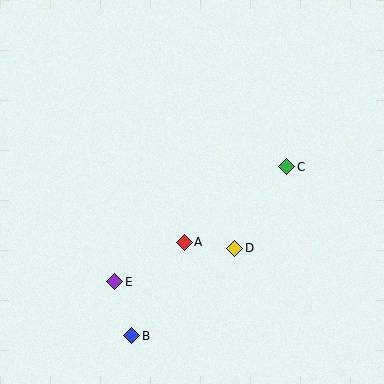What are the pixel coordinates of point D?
Point D is at (235, 248).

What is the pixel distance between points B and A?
The distance between B and A is 107 pixels.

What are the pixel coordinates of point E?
Point E is at (115, 282).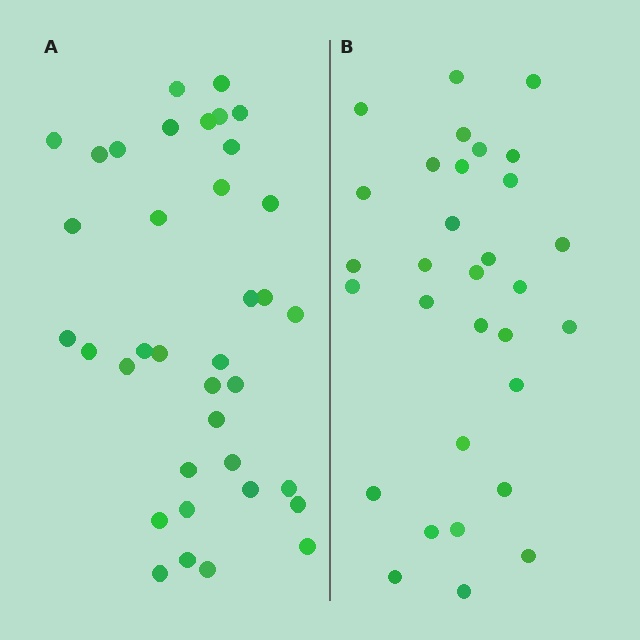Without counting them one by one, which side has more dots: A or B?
Region A (the left region) has more dots.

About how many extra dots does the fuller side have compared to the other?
Region A has about 6 more dots than region B.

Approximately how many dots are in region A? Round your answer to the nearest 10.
About 40 dots. (The exact count is 37, which rounds to 40.)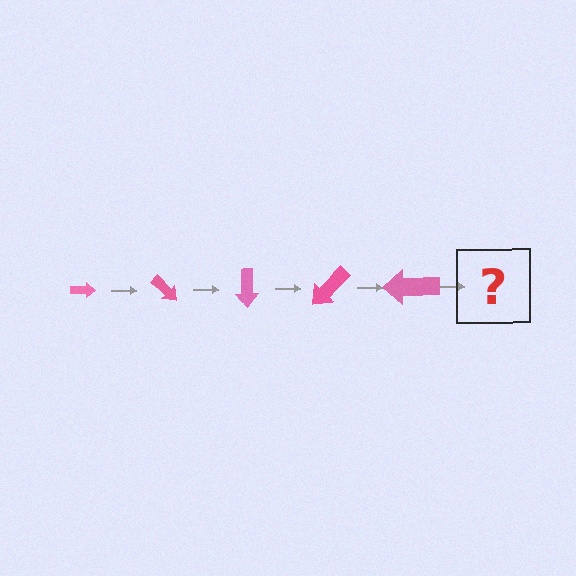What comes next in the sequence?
The next element should be an arrow, larger than the previous one and rotated 225 degrees from the start.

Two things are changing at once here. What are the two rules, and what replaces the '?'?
The two rules are that the arrow grows larger each step and it rotates 45 degrees each step. The '?' should be an arrow, larger than the previous one and rotated 225 degrees from the start.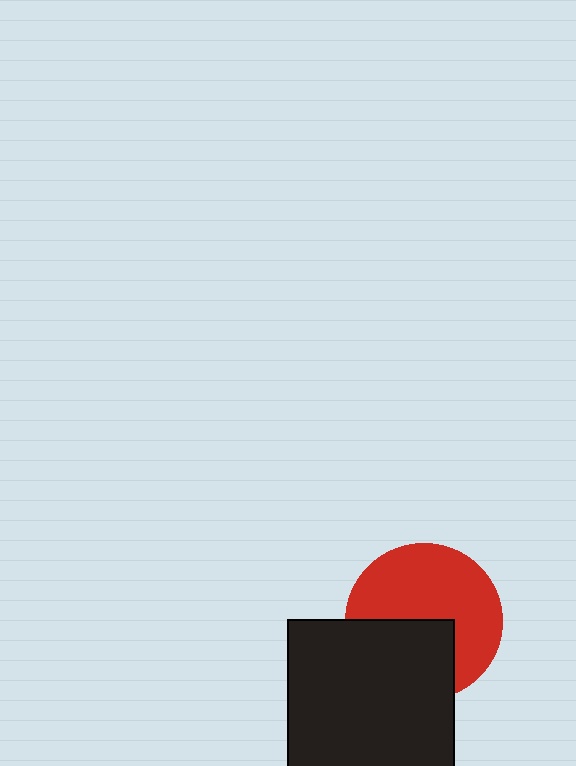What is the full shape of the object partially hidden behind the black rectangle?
The partially hidden object is a red circle.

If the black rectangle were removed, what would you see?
You would see the complete red circle.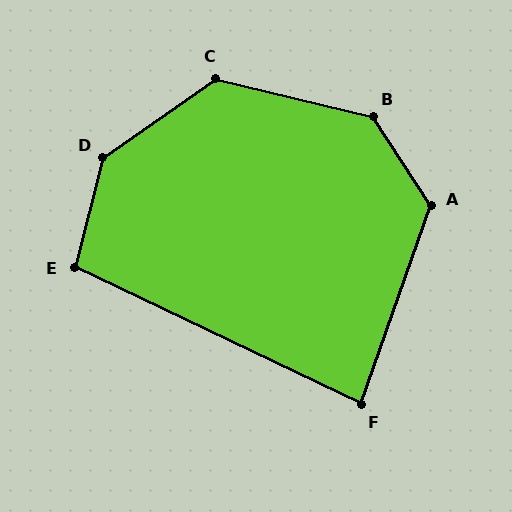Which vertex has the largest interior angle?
D, at approximately 140 degrees.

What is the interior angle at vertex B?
Approximately 137 degrees (obtuse).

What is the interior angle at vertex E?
Approximately 101 degrees (obtuse).